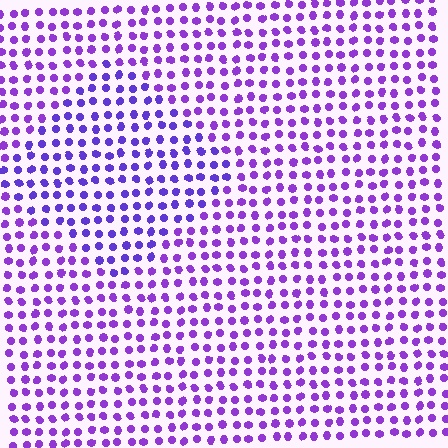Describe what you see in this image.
The image is filled with small purple elements in a uniform arrangement. A diamond-shaped region is visible where the elements are tinted to a slightly different hue, forming a subtle color boundary.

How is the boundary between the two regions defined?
The boundary is defined purely by a slight shift in hue (about 20 degrees). Spacing, size, and orientation are identical on both sides.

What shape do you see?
I see a diamond.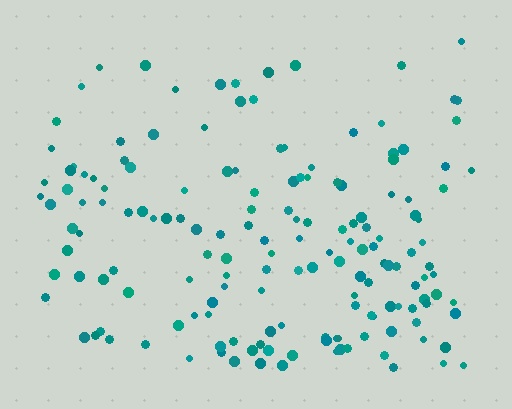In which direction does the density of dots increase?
From top to bottom, with the bottom side densest.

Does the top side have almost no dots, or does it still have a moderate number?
Still a moderate number, just noticeably fewer than the bottom.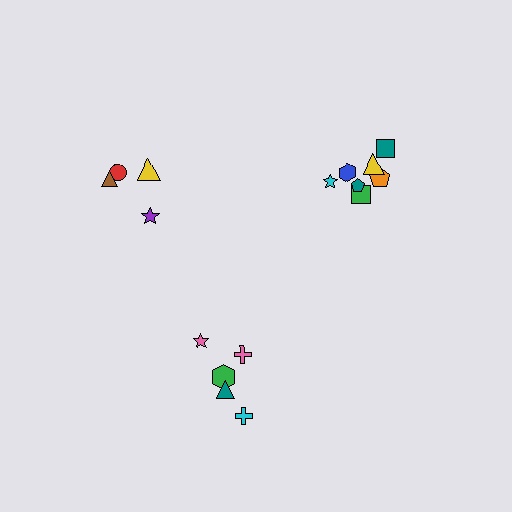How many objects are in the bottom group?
There are 5 objects.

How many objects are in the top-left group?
There are 4 objects.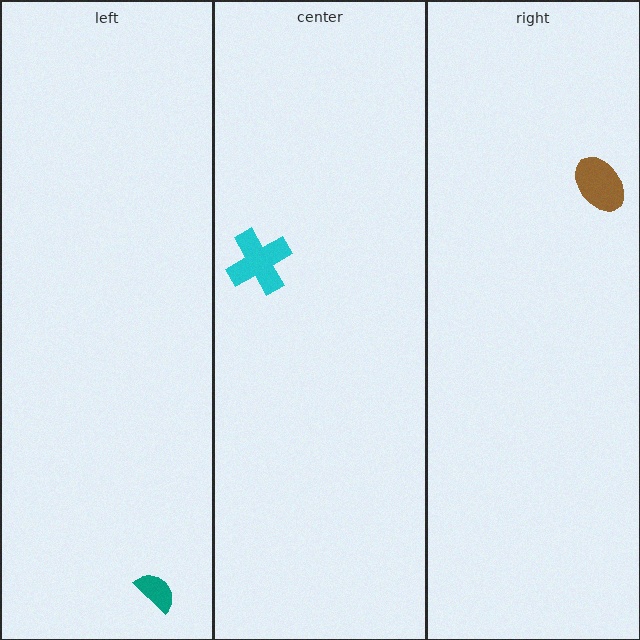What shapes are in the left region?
The teal semicircle.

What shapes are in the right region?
The brown ellipse.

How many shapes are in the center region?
1.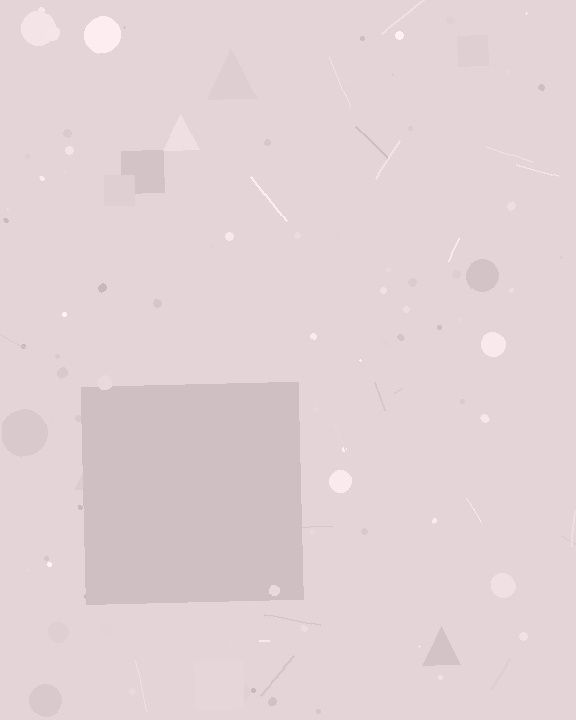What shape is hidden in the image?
A square is hidden in the image.